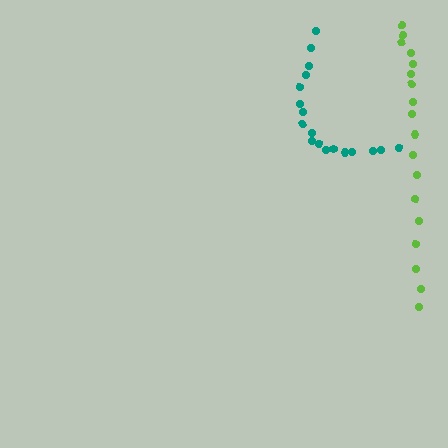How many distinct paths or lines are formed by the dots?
There are 2 distinct paths.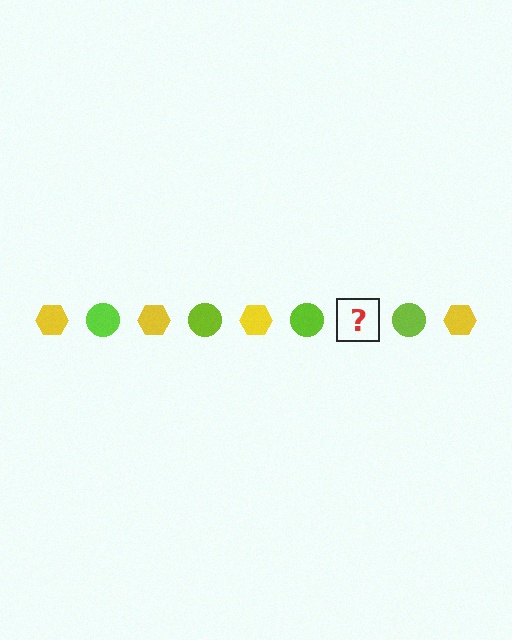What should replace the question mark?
The question mark should be replaced with a yellow hexagon.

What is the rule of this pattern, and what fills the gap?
The rule is that the pattern alternates between yellow hexagon and lime circle. The gap should be filled with a yellow hexagon.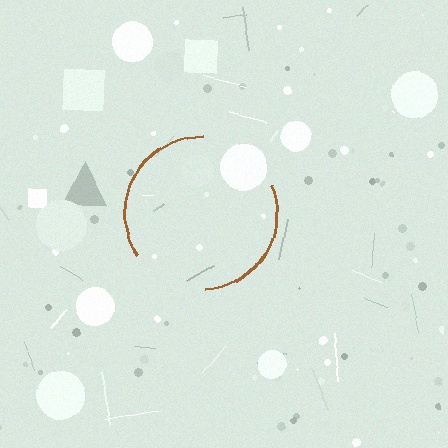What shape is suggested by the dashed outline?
The dashed outline suggests a circle.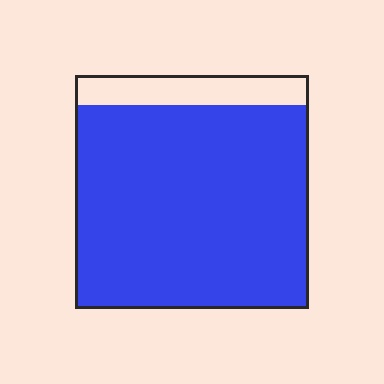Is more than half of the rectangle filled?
Yes.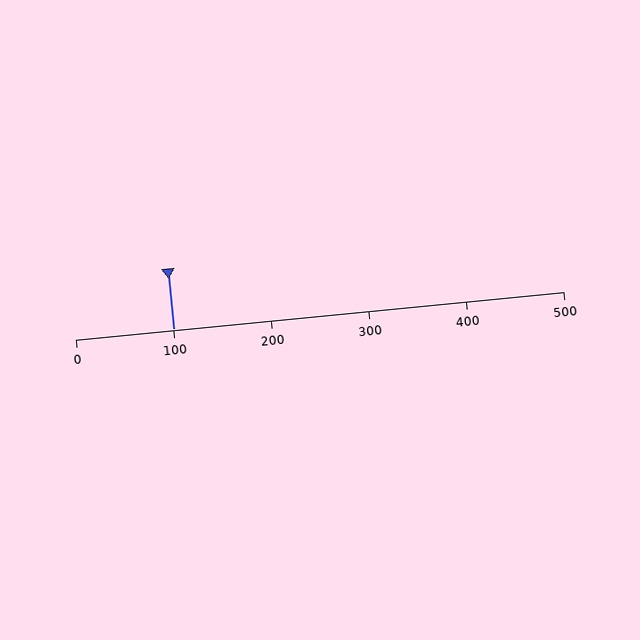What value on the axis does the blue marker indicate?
The marker indicates approximately 100.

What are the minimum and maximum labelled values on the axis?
The axis runs from 0 to 500.